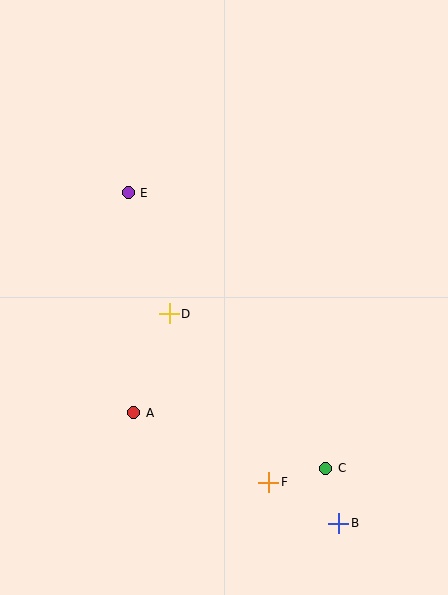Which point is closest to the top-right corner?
Point E is closest to the top-right corner.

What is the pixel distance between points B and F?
The distance between B and F is 81 pixels.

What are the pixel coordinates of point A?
Point A is at (134, 413).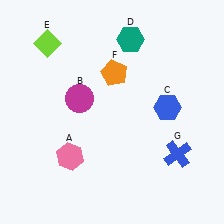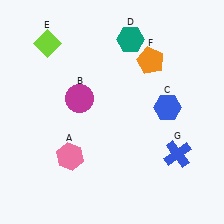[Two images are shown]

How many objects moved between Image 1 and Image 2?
1 object moved between the two images.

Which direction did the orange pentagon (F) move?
The orange pentagon (F) moved right.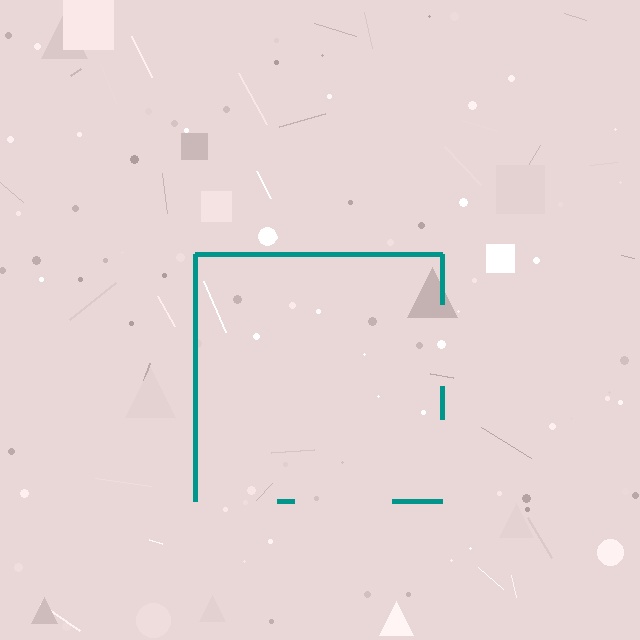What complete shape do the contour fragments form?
The contour fragments form a square.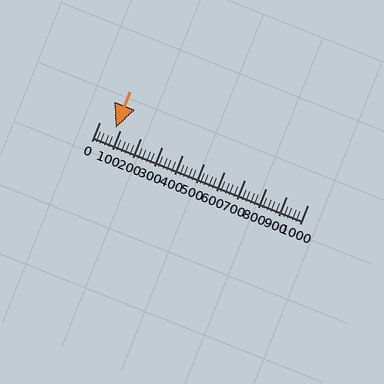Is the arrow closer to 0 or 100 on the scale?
The arrow is closer to 100.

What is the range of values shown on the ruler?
The ruler shows values from 0 to 1000.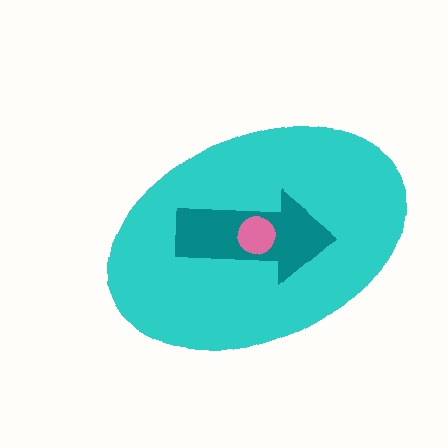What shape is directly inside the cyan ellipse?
The teal arrow.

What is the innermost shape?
The pink circle.